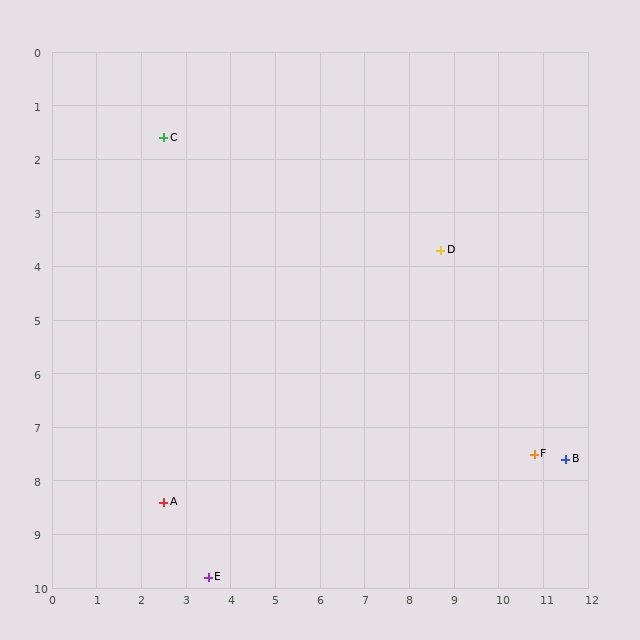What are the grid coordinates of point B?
Point B is at approximately (11.5, 7.6).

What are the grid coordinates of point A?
Point A is at approximately (2.5, 8.4).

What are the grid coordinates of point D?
Point D is at approximately (8.7, 3.7).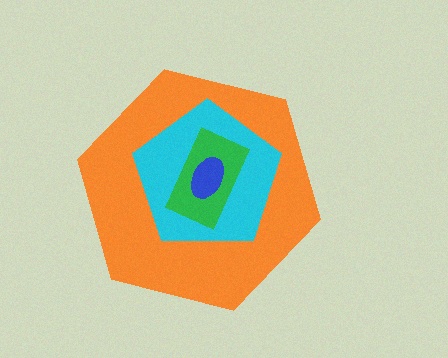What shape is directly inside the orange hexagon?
The cyan pentagon.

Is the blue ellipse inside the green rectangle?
Yes.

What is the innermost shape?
The blue ellipse.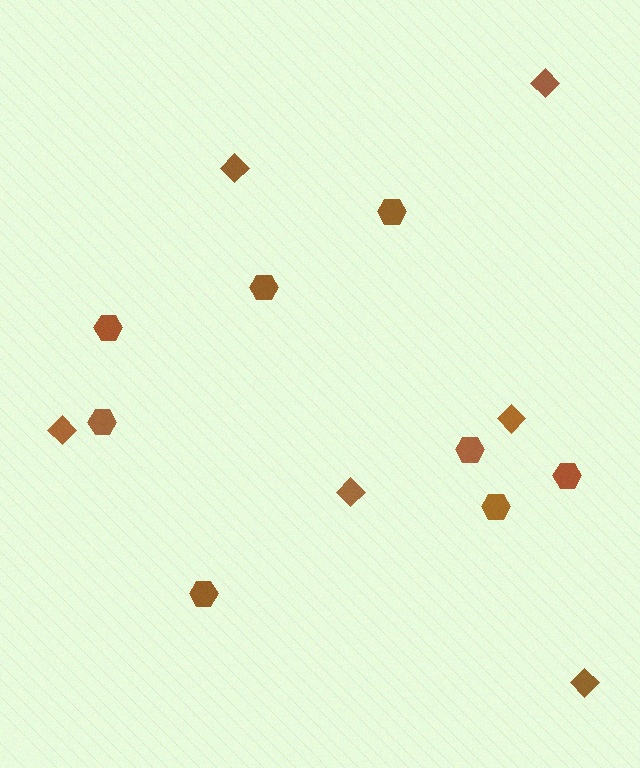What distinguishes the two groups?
There are 2 groups: one group of diamonds (6) and one group of hexagons (8).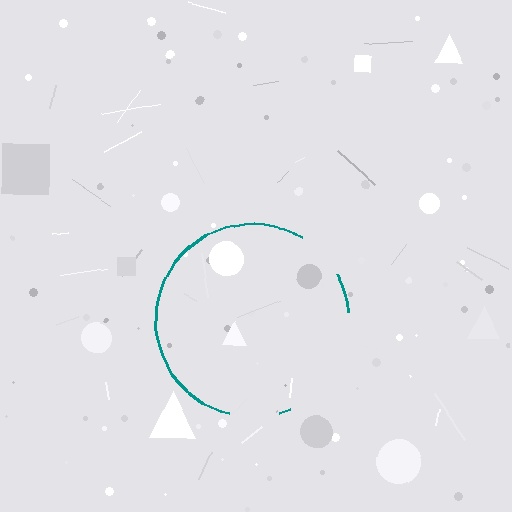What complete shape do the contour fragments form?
The contour fragments form a circle.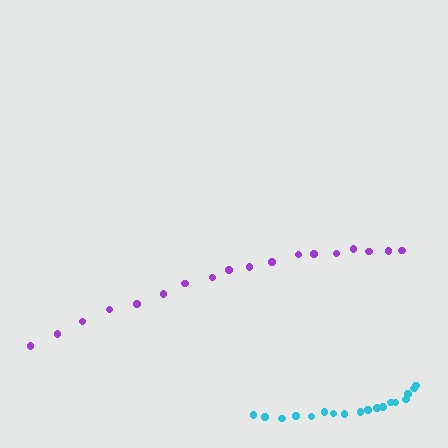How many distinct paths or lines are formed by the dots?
There are 2 distinct paths.